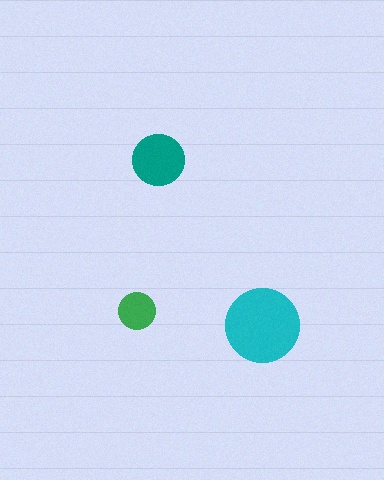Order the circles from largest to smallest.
the cyan one, the teal one, the green one.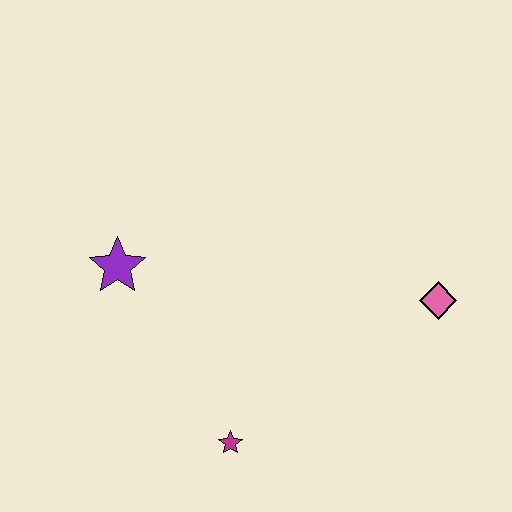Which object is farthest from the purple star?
The pink diamond is farthest from the purple star.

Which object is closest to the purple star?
The magenta star is closest to the purple star.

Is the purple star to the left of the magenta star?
Yes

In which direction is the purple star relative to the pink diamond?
The purple star is to the left of the pink diamond.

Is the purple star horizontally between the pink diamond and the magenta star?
No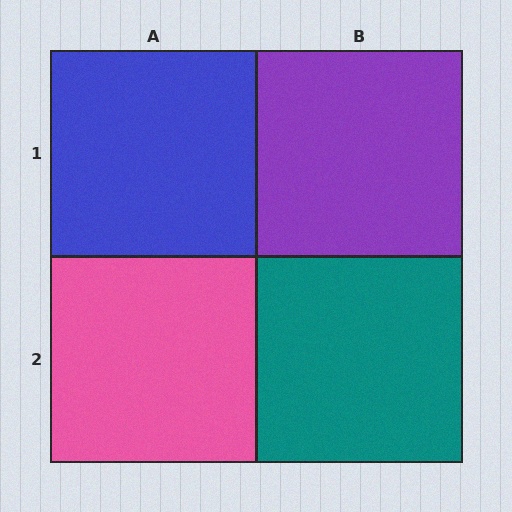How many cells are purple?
1 cell is purple.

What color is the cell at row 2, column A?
Pink.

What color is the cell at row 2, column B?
Teal.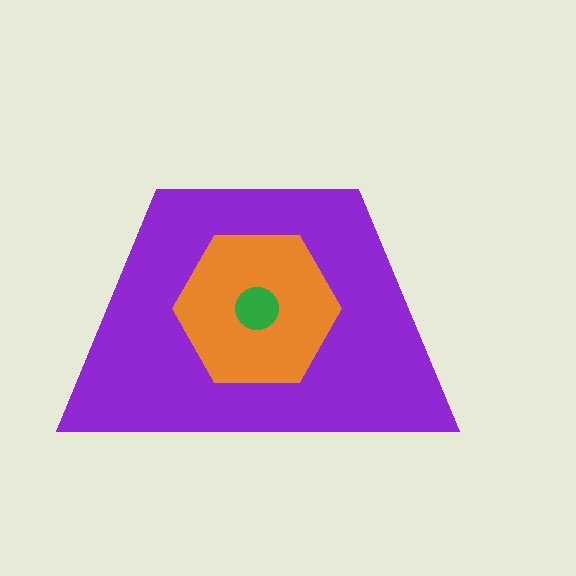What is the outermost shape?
The purple trapezoid.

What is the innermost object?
The green circle.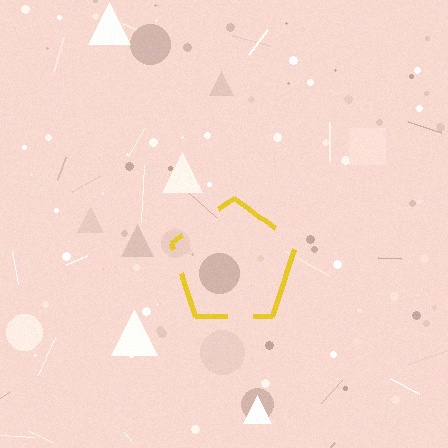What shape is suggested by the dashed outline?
The dashed outline suggests a pentagon.